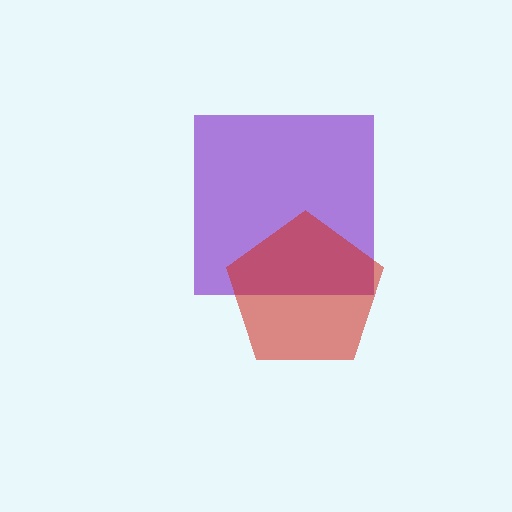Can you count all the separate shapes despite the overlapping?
Yes, there are 2 separate shapes.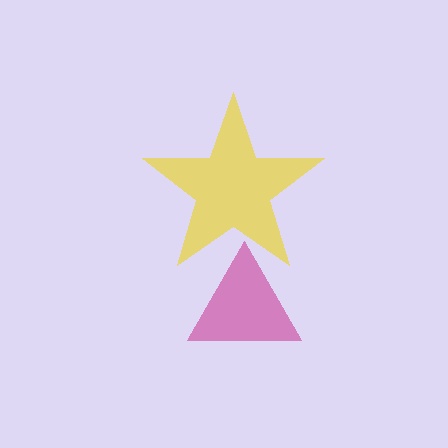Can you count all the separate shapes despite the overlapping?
Yes, there are 2 separate shapes.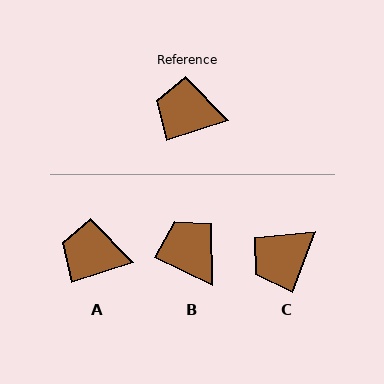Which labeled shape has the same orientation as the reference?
A.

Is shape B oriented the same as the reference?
No, it is off by about 44 degrees.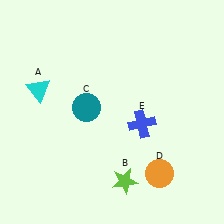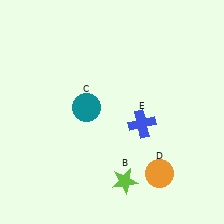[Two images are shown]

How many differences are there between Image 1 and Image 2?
There is 1 difference between the two images.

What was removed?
The cyan triangle (A) was removed in Image 2.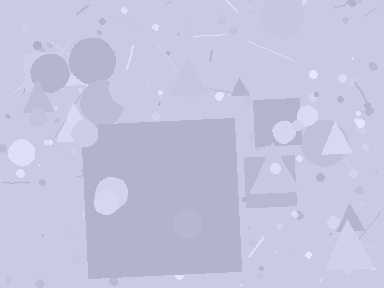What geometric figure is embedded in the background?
A square is embedded in the background.